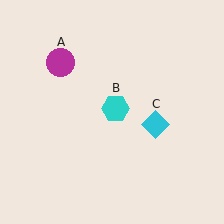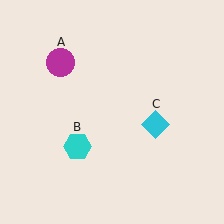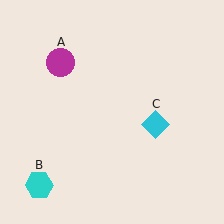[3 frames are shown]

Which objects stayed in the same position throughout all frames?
Magenta circle (object A) and cyan diamond (object C) remained stationary.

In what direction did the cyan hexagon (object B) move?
The cyan hexagon (object B) moved down and to the left.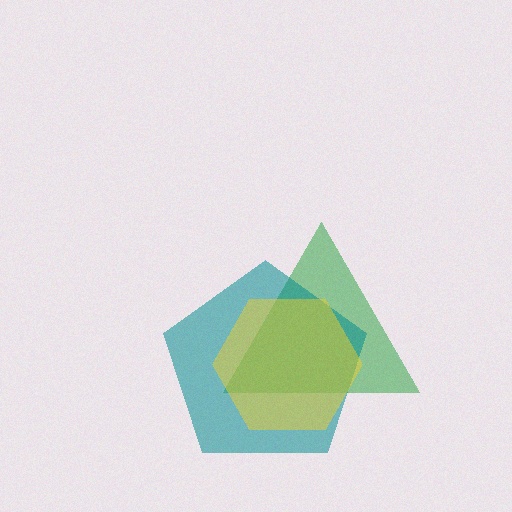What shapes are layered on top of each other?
The layered shapes are: a green triangle, a teal pentagon, a yellow hexagon.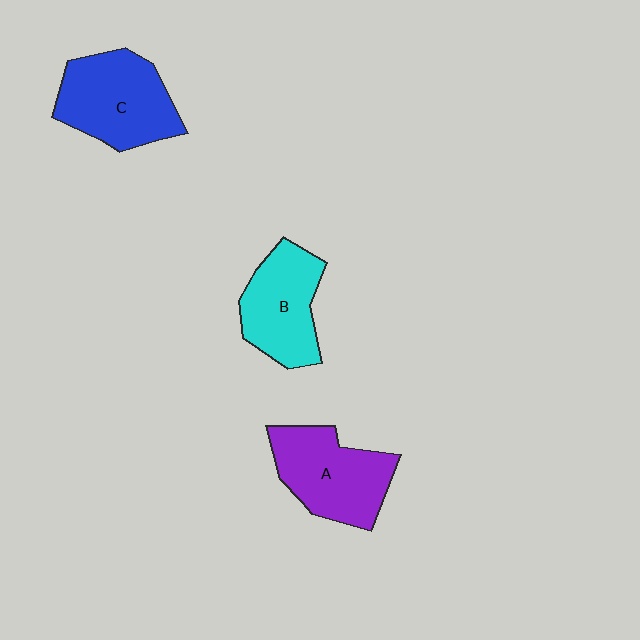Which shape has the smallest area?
Shape B (cyan).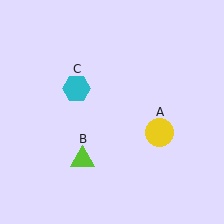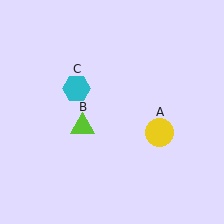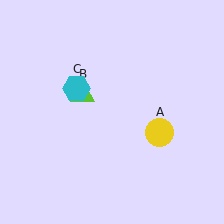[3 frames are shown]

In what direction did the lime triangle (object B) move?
The lime triangle (object B) moved up.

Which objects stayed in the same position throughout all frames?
Yellow circle (object A) and cyan hexagon (object C) remained stationary.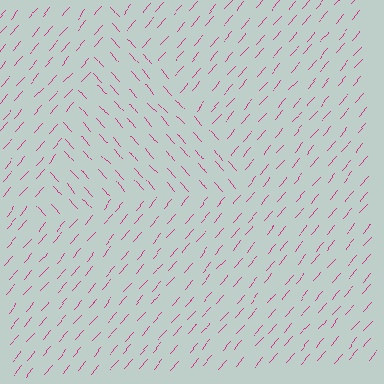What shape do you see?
I see a triangle.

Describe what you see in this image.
The image is filled with small magenta line segments. A triangle region in the image has lines oriented differently from the surrounding lines, creating a visible texture boundary.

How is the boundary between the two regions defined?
The boundary is defined purely by a change in line orientation (approximately 82 degrees difference). All lines are the same color and thickness.